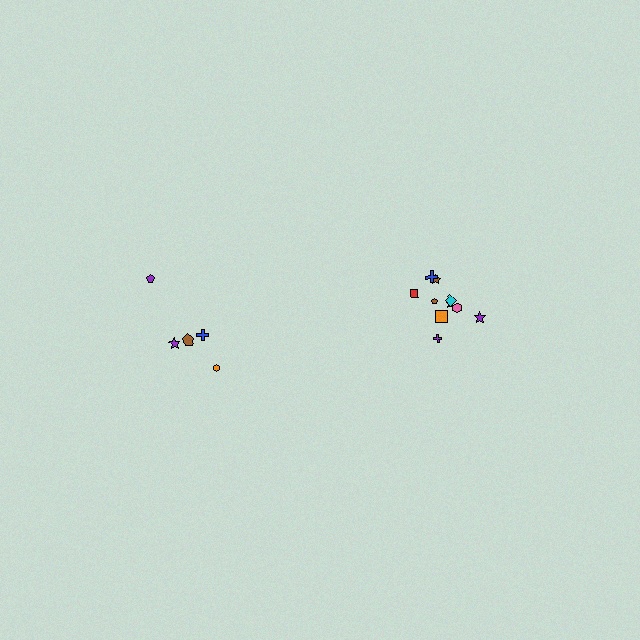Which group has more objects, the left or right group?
The right group.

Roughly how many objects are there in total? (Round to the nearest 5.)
Roughly 15 objects in total.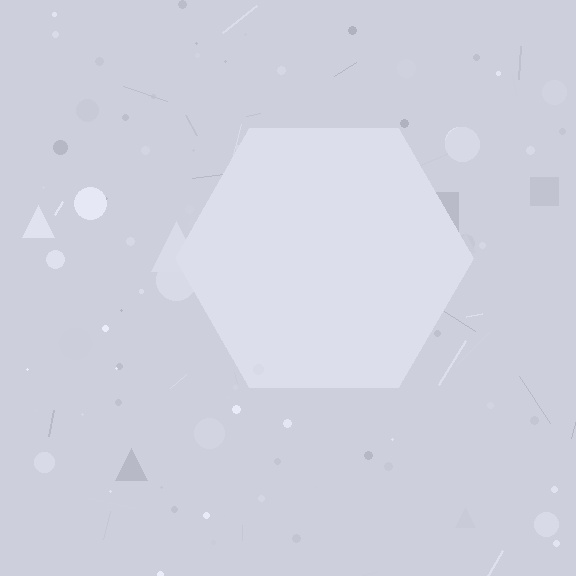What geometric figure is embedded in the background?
A hexagon is embedded in the background.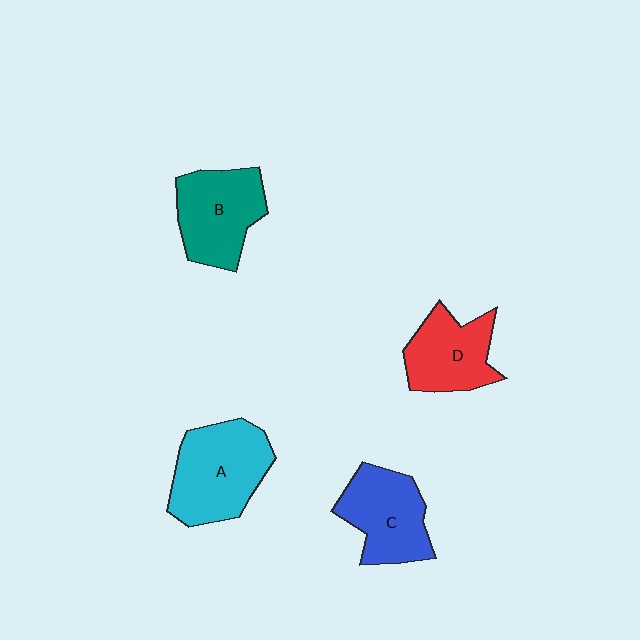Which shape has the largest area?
Shape A (cyan).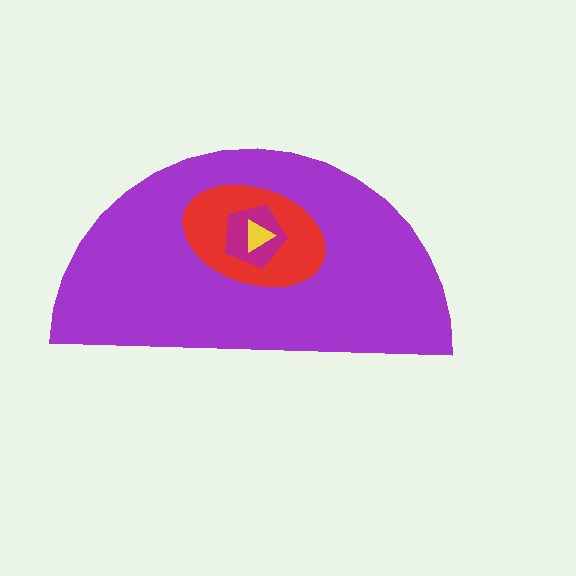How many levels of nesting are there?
4.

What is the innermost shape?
The yellow triangle.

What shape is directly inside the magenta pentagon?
The yellow triangle.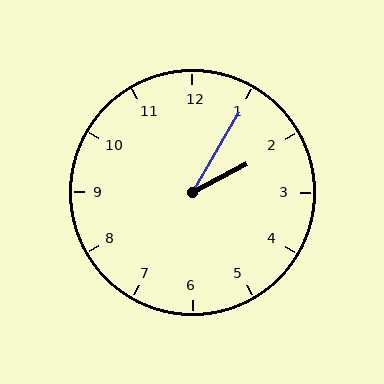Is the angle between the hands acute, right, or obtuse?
It is acute.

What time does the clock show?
2:05.